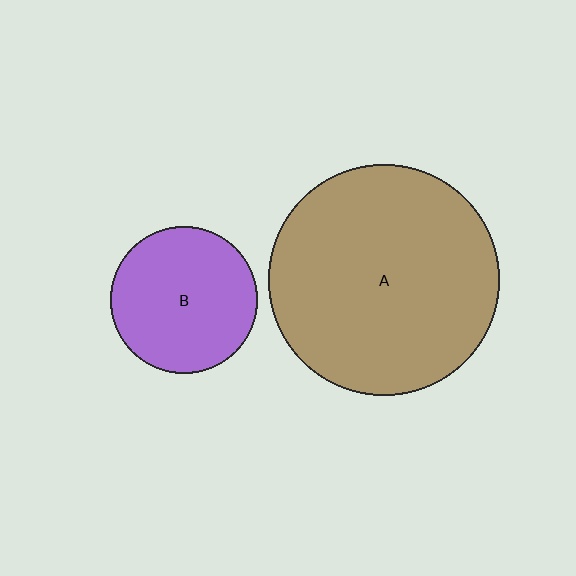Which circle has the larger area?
Circle A (brown).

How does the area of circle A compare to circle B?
Approximately 2.5 times.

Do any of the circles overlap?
No, none of the circles overlap.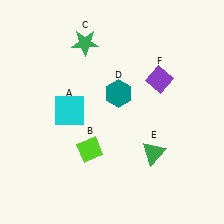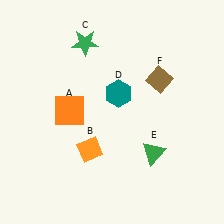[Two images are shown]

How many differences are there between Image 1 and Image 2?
There are 3 differences between the two images.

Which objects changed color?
A changed from cyan to orange. B changed from lime to orange. F changed from purple to brown.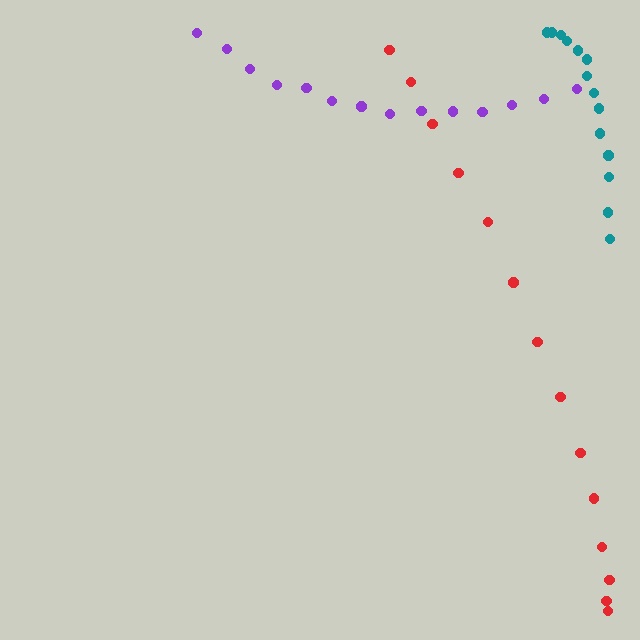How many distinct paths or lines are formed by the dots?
There are 3 distinct paths.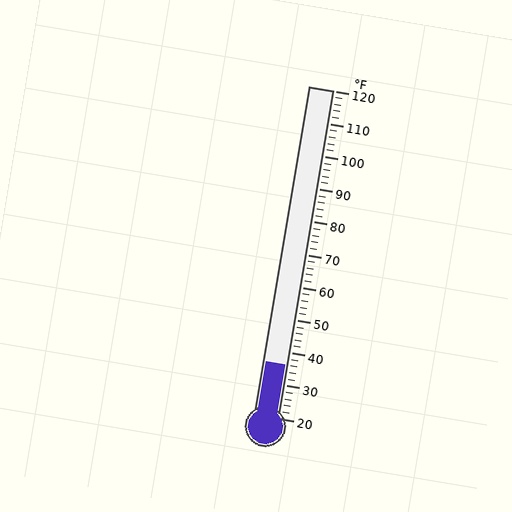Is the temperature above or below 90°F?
The temperature is below 90°F.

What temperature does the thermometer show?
The thermometer shows approximately 36°F.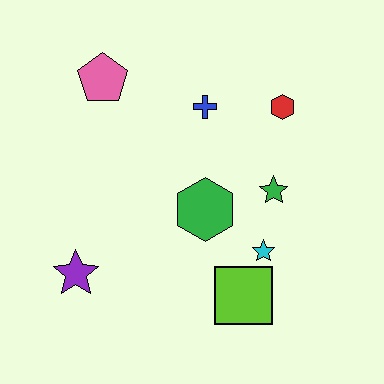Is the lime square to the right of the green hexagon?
Yes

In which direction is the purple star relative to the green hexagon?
The purple star is to the left of the green hexagon.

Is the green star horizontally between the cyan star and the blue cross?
No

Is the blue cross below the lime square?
No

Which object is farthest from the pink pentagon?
The lime square is farthest from the pink pentagon.